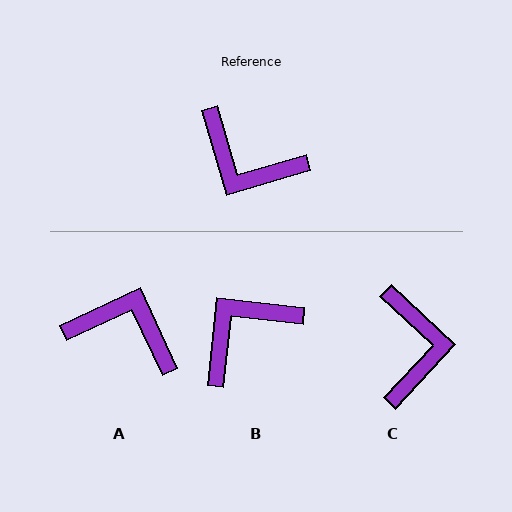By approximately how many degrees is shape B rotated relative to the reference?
Approximately 113 degrees clockwise.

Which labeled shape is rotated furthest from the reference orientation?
A, about 171 degrees away.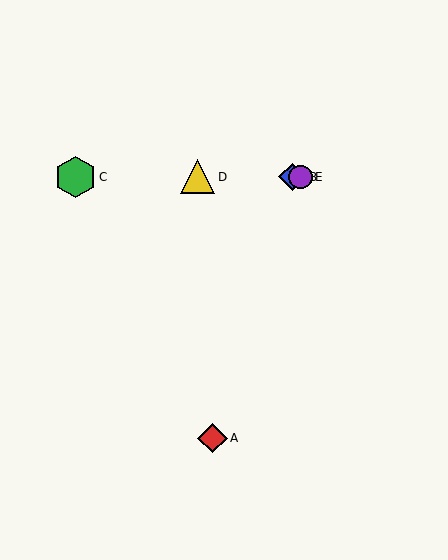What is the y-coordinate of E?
Object E is at y≈177.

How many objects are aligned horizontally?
4 objects (B, C, D, E) are aligned horizontally.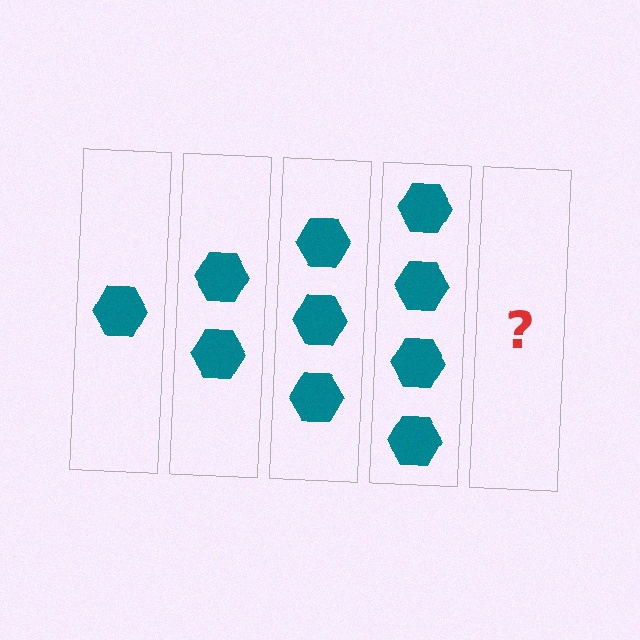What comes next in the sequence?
The next element should be 5 hexagons.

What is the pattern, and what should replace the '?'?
The pattern is that each step adds one more hexagon. The '?' should be 5 hexagons.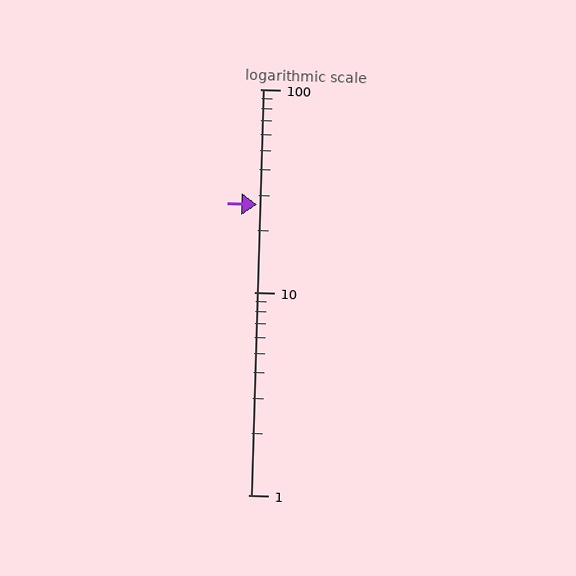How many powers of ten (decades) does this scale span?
The scale spans 2 decades, from 1 to 100.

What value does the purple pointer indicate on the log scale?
The pointer indicates approximately 27.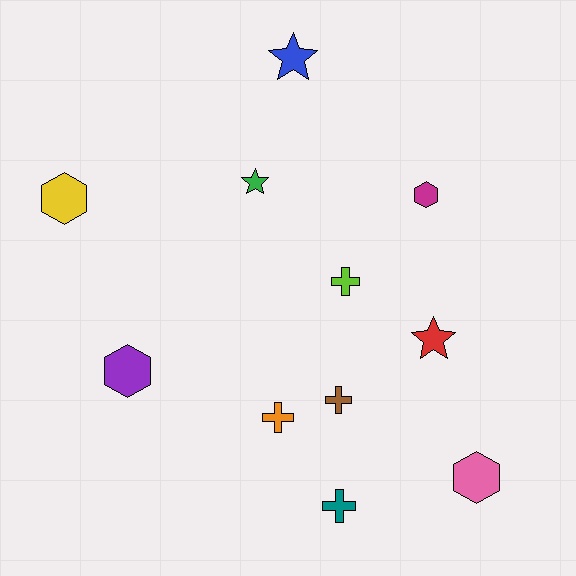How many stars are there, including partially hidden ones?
There are 3 stars.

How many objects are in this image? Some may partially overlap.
There are 11 objects.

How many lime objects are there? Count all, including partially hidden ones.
There is 1 lime object.